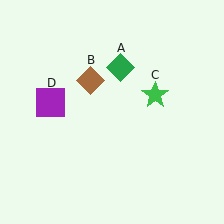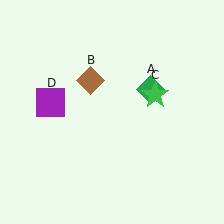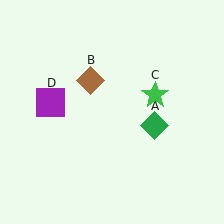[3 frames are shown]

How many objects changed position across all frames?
1 object changed position: green diamond (object A).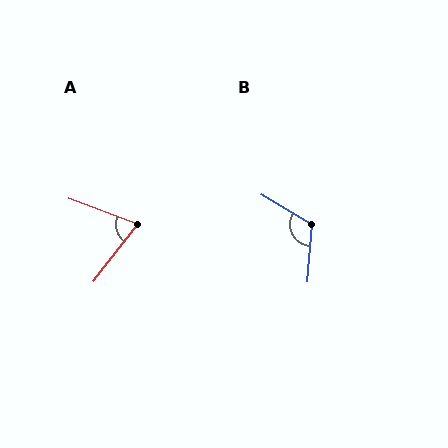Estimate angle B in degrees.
Approximately 117 degrees.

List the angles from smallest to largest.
A (72°), B (117°).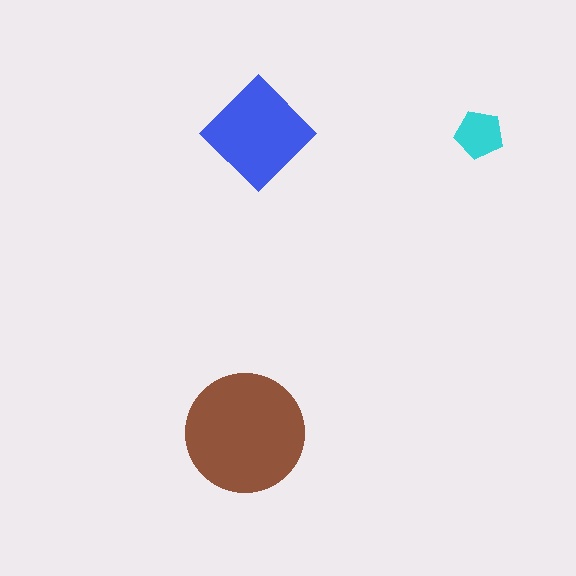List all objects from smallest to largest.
The cyan pentagon, the blue diamond, the brown circle.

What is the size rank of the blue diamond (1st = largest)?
2nd.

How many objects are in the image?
There are 3 objects in the image.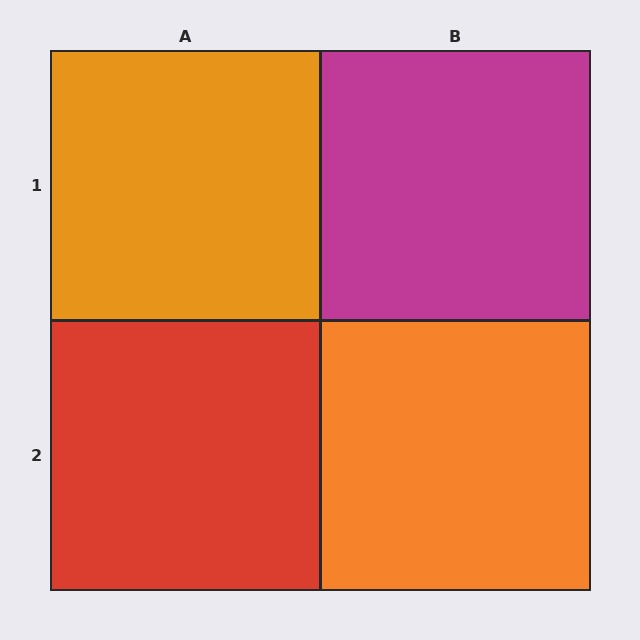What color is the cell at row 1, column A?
Orange.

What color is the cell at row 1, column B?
Magenta.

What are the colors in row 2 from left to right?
Red, orange.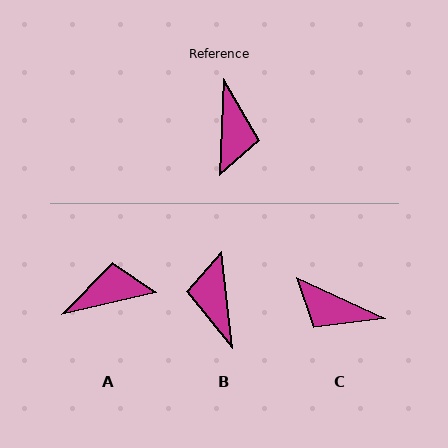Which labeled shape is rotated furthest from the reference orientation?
B, about 171 degrees away.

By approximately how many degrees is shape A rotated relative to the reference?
Approximately 105 degrees counter-clockwise.